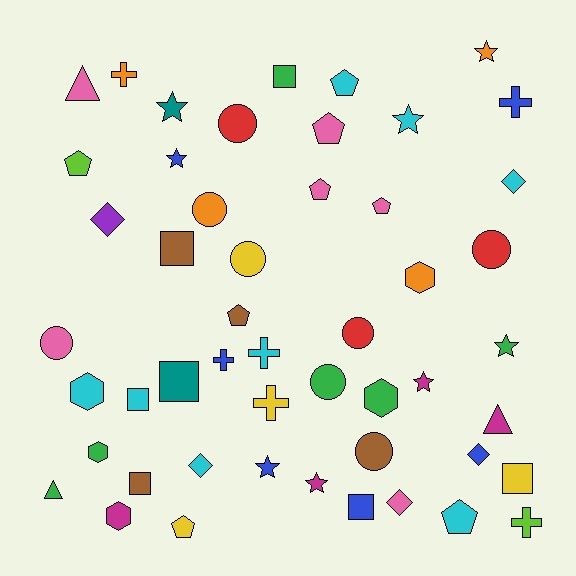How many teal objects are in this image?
There are 2 teal objects.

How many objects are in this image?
There are 50 objects.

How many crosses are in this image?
There are 6 crosses.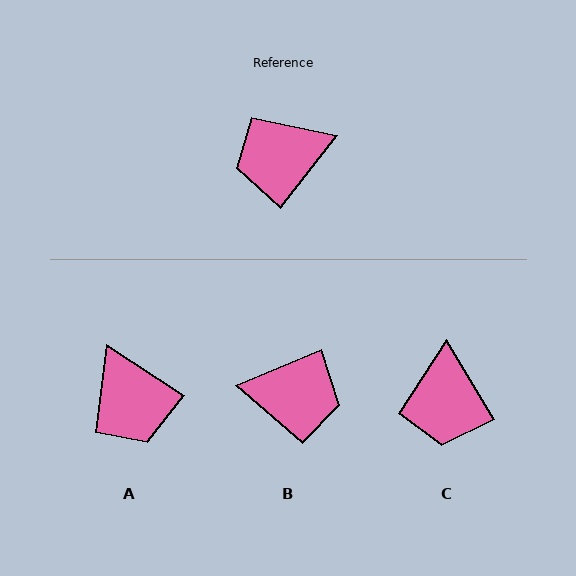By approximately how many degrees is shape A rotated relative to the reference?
Approximately 95 degrees counter-clockwise.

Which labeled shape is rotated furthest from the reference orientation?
B, about 151 degrees away.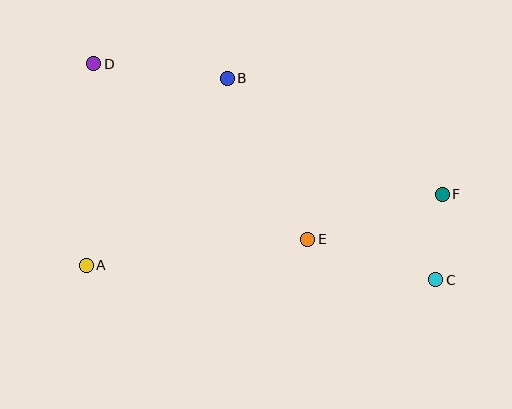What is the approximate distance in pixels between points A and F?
The distance between A and F is approximately 363 pixels.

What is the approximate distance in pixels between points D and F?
The distance between D and F is approximately 372 pixels.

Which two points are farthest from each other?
Points C and D are farthest from each other.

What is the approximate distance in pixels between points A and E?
The distance between A and E is approximately 223 pixels.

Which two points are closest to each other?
Points C and F are closest to each other.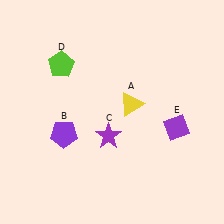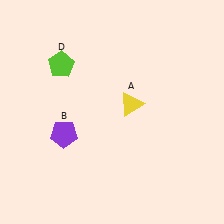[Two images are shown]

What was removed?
The purple star (C), the purple diamond (E) were removed in Image 2.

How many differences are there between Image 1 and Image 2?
There are 2 differences between the two images.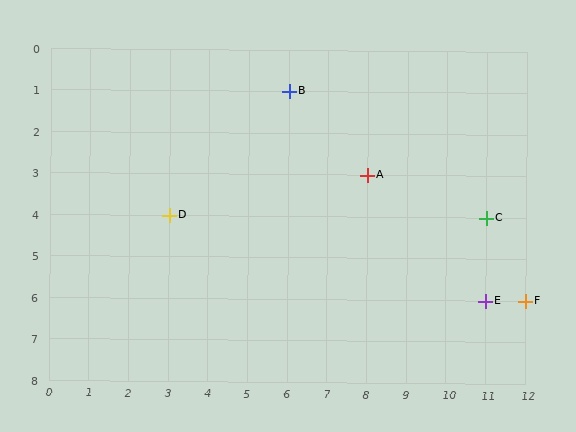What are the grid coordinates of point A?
Point A is at grid coordinates (8, 3).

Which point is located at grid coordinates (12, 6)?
Point F is at (12, 6).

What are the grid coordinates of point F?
Point F is at grid coordinates (12, 6).